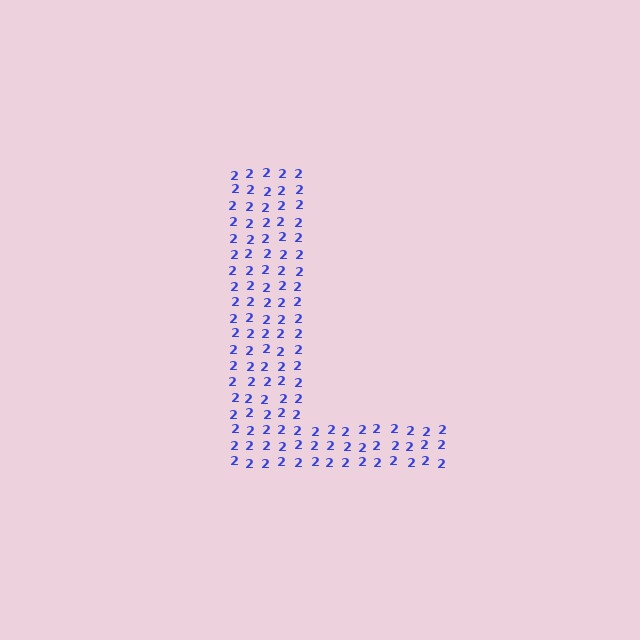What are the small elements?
The small elements are digit 2's.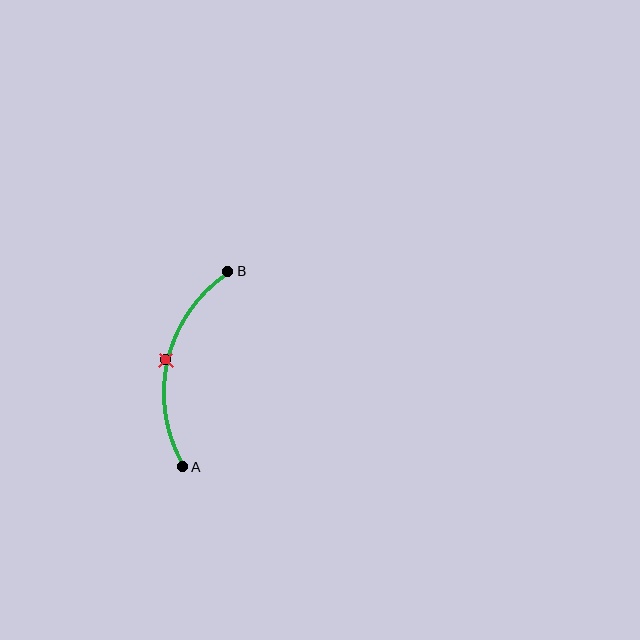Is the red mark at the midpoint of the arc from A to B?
Yes. The red mark lies on the arc at equal arc-length from both A and B — it is the arc midpoint.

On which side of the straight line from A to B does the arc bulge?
The arc bulges to the left of the straight line connecting A and B.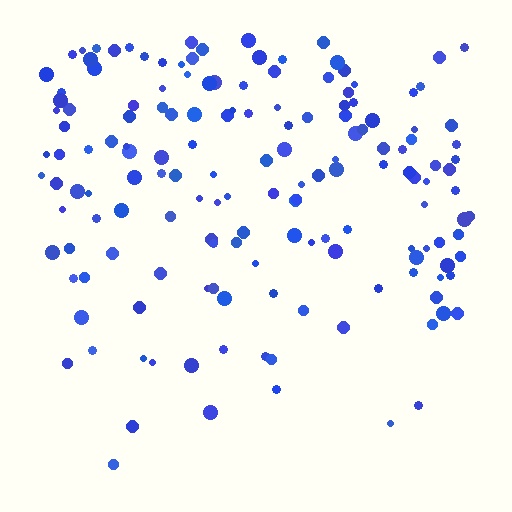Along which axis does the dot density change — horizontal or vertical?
Vertical.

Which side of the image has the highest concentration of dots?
The top.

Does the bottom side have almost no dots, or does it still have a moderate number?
Still a moderate number, just noticeably fewer than the top.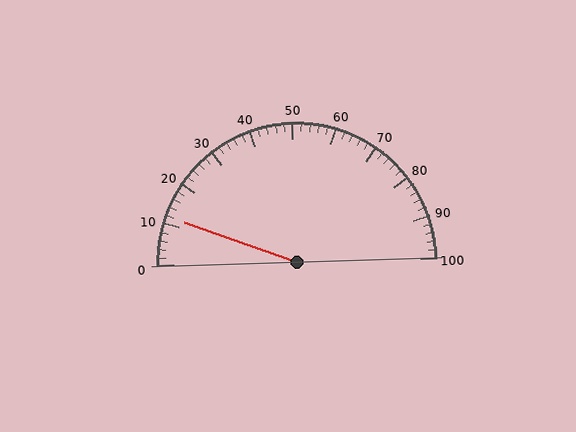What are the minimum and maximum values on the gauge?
The gauge ranges from 0 to 100.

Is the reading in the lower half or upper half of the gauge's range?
The reading is in the lower half of the range (0 to 100).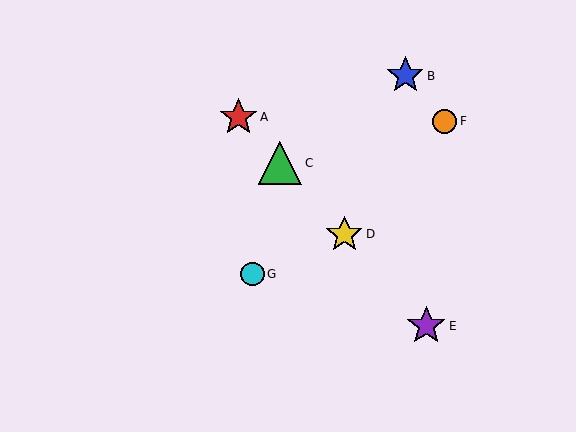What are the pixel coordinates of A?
Object A is at (239, 117).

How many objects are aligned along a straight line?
4 objects (A, C, D, E) are aligned along a straight line.